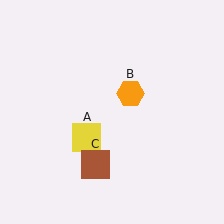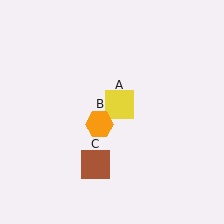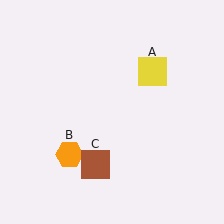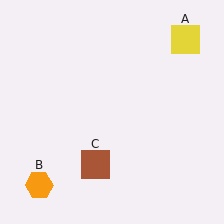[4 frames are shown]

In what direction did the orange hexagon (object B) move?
The orange hexagon (object B) moved down and to the left.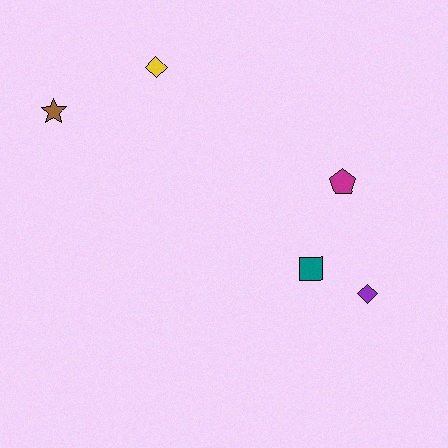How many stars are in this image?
There is 1 star.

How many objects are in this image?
There are 5 objects.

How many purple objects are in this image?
There is 1 purple object.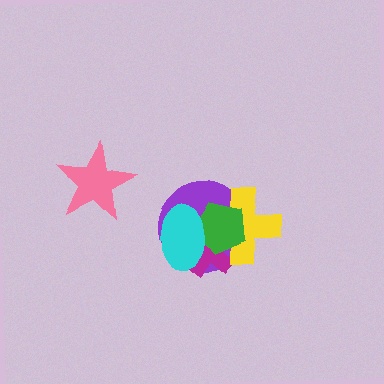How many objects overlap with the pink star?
0 objects overlap with the pink star.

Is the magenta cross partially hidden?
Yes, it is partially covered by another shape.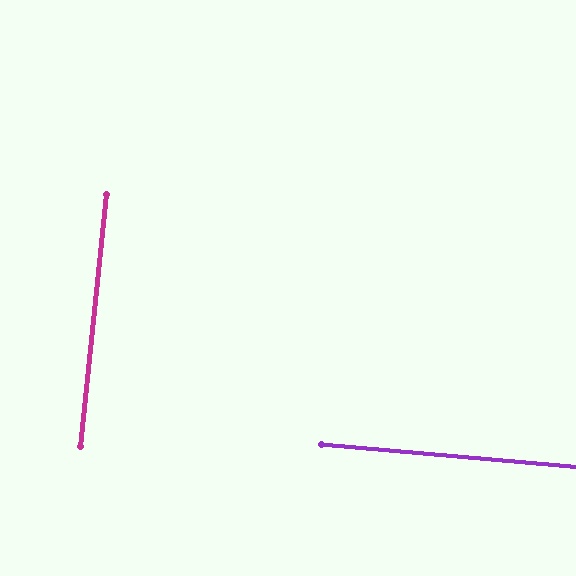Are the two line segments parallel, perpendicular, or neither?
Perpendicular — they meet at approximately 89°.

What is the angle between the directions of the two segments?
Approximately 89 degrees.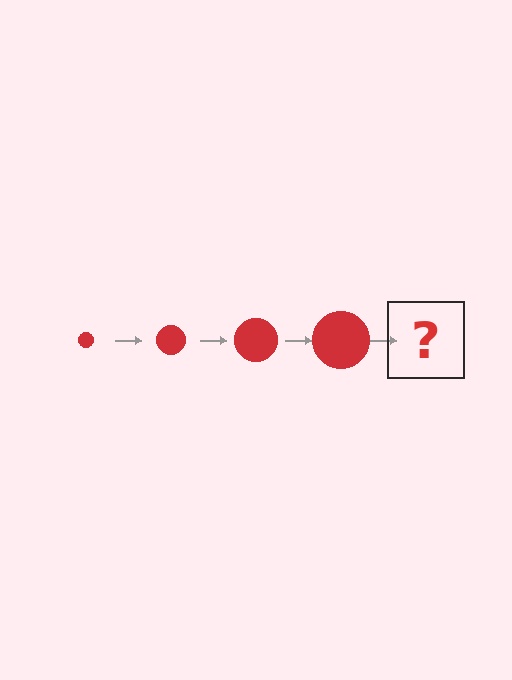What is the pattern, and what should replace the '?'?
The pattern is that the circle gets progressively larger each step. The '?' should be a red circle, larger than the previous one.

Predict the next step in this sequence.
The next step is a red circle, larger than the previous one.